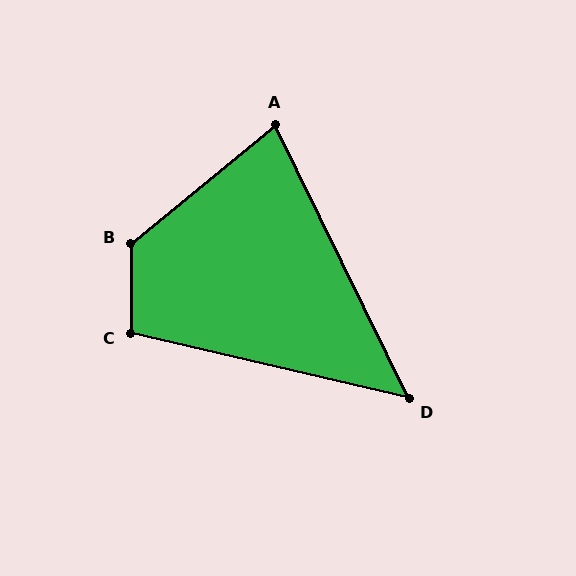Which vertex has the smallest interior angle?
D, at approximately 51 degrees.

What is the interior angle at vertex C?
Approximately 103 degrees (obtuse).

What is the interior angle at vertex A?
Approximately 77 degrees (acute).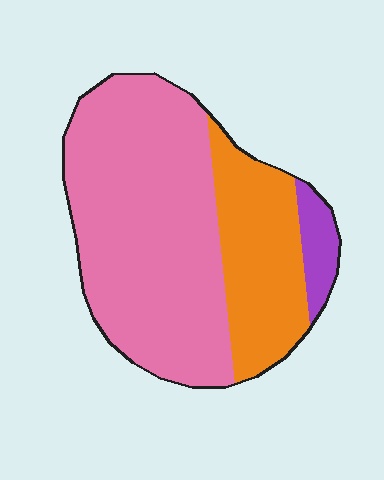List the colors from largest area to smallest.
From largest to smallest: pink, orange, purple.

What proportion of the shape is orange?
Orange takes up between a sixth and a third of the shape.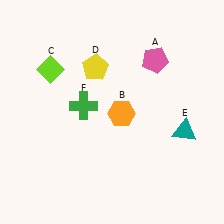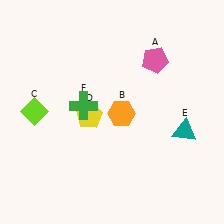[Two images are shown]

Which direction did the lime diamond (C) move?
The lime diamond (C) moved down.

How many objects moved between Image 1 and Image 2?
2 objects moved between the two images.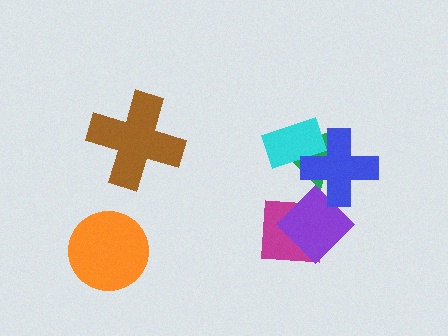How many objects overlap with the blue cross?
3 objects overlap with the blue cross.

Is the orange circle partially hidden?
No, no other shape covers it.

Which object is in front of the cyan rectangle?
The blue cross is in front of the cyan rectangle.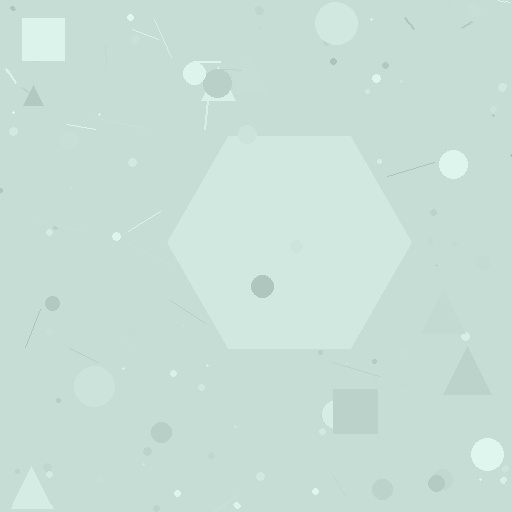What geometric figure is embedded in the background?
A hexagon is embedded in the background.